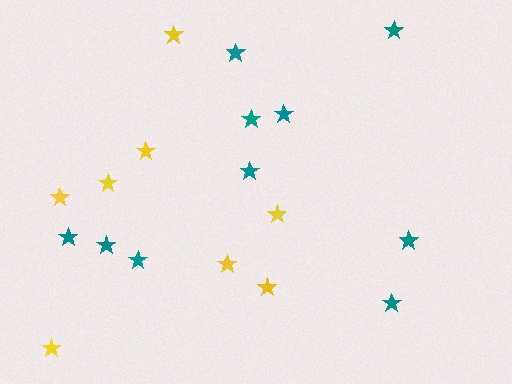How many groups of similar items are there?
There are 2 groups: one group of yellow stars (8) and one group of teal stars (10).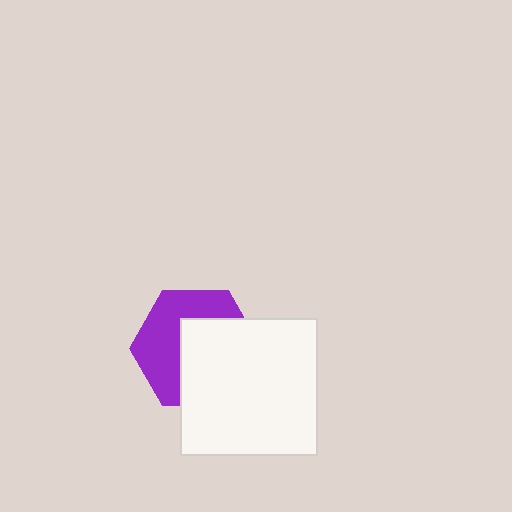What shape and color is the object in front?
The object in front is a white square.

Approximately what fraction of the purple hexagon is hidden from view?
Roughly 52% of the purple hexagon is hidden behind the white square.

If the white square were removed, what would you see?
You would see the complete purple hexagon.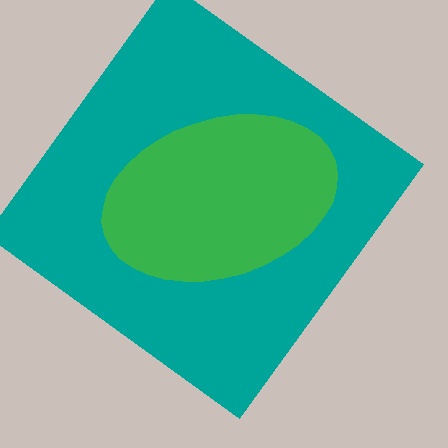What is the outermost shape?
The teal diamond.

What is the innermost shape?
The green ellipse.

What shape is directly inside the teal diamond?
The green ellipse.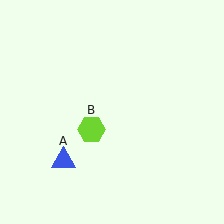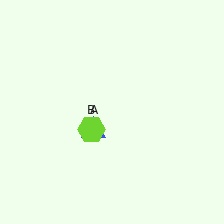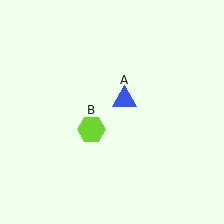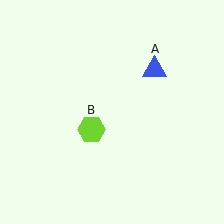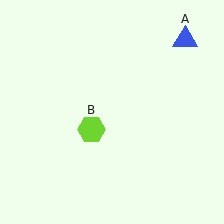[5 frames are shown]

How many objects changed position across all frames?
1 object changed position: blue triangle (object A).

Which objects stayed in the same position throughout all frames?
Lime hexagon (object B) remained stationary.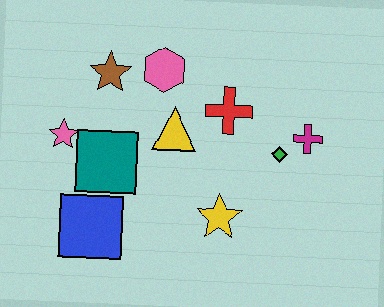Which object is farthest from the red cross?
The blue square is farthest from the red cross.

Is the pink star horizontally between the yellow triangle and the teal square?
No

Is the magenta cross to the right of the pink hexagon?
Yes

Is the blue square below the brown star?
Yes